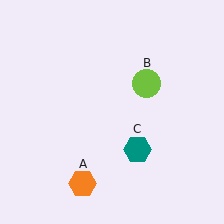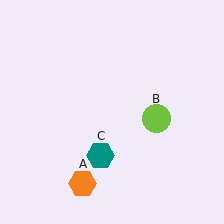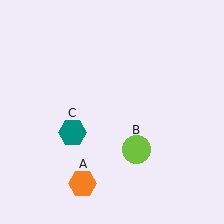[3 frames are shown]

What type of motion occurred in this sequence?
The lime circle (object B), teal hexagon (object C) rotated clockwise around the center of the scene.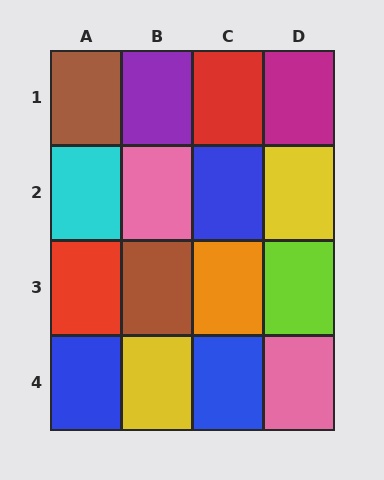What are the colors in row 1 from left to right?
Brown, purple, red, magenta.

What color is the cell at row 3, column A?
Red.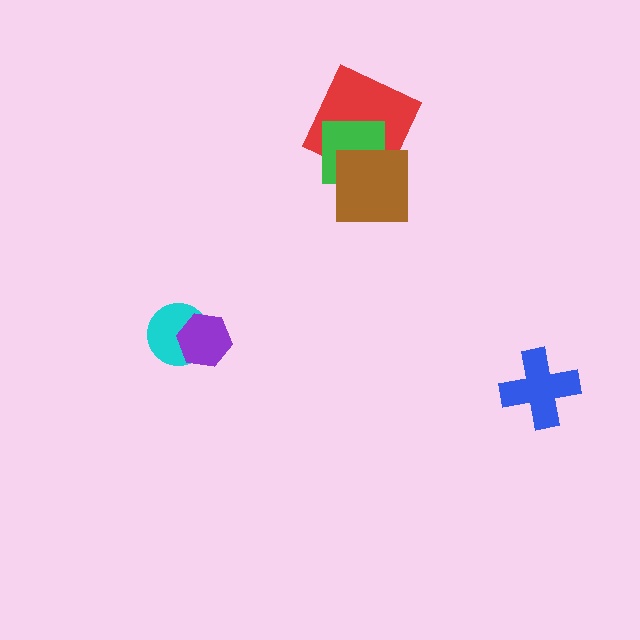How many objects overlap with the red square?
2 objects overlap with the red square.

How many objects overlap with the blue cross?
0 objects overlap with the blue cross.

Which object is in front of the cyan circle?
The purple hexagon is in front of the cyan circle.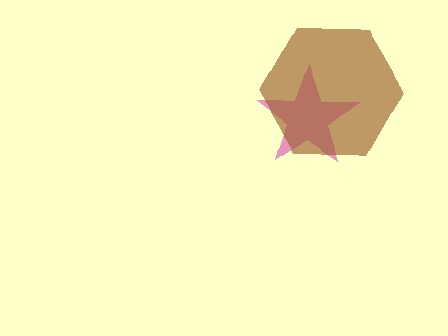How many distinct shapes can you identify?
There are 2 distinct shapes: a pink star, a brown hexagon.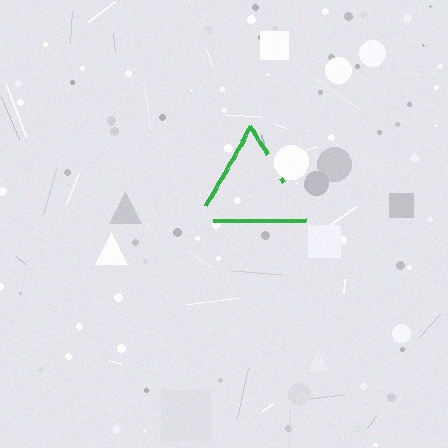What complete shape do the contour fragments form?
The contour fragments form a triangle.